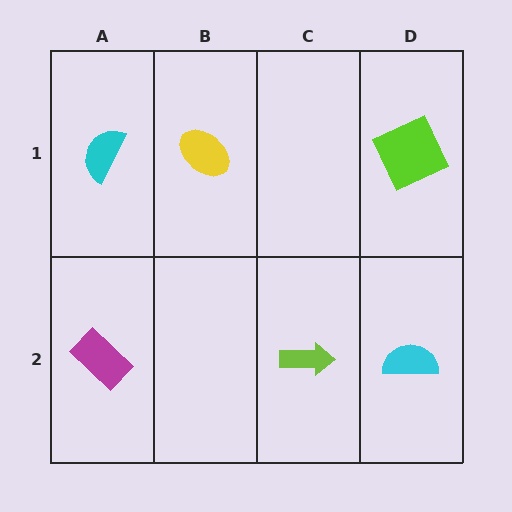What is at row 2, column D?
A cyan semicircle.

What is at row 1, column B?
A yellow ellipse.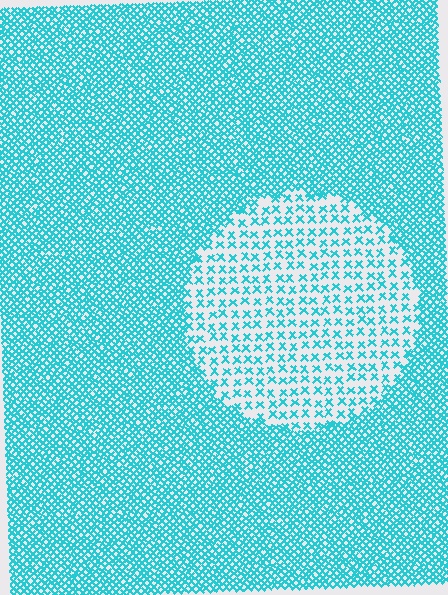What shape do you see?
I see a circle.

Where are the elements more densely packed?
The elements are more densely packed outside the circle boundary.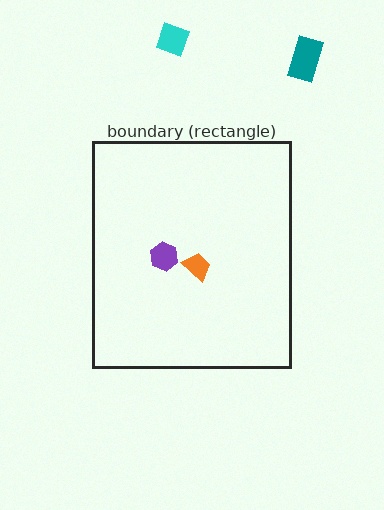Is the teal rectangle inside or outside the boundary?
Outside.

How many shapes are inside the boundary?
2 inside, 2 outside.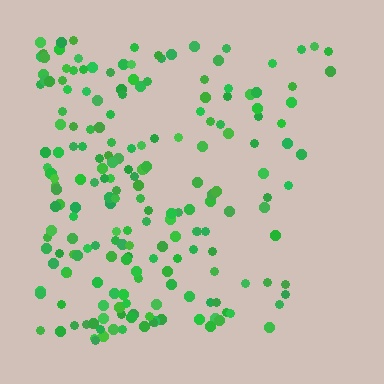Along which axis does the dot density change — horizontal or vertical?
Horizontal.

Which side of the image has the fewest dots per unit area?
The right.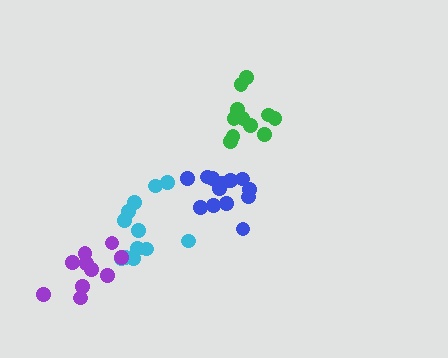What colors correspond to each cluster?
The clusters are colored: cyan, blue, green, purple.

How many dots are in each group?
Group 1: 13 dots, Group 2: 13 dots, Group 3: 11 dots, Group 4: 10 dots (47 total).